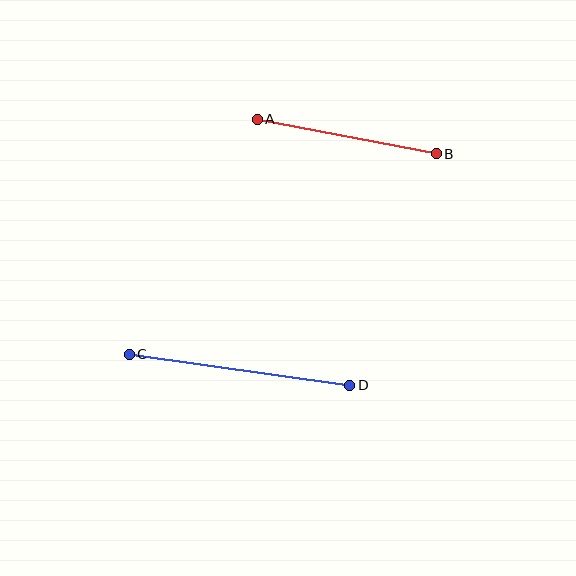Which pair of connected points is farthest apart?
Points C and D are farthest apart.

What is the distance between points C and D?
The distance is approximately 222 pixels.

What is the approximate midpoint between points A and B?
The midpoint is at approximately (347, 137) pixels.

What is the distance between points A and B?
The distance is approximately 182 pixels.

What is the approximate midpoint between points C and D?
The midpoint is at approximately (239, 370) pixels.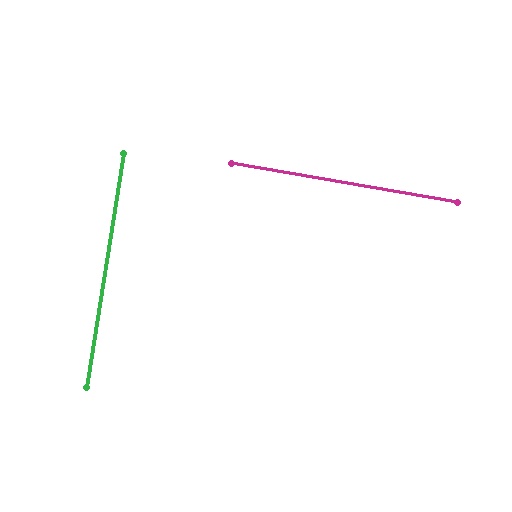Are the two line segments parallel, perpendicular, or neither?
Perpendicular — they meet at approximately 89°.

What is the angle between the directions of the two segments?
Approximately 89 degrees.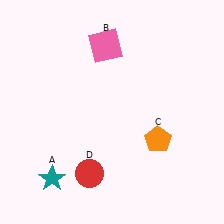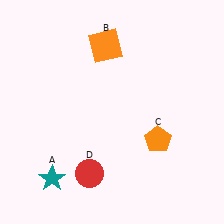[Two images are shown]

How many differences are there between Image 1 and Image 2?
There is 1 difference between the two images.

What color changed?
The square (B) changed from pink in Image 1 to orange in Image 2.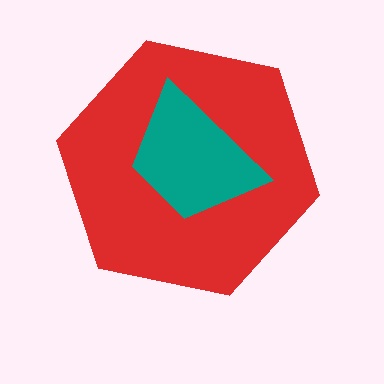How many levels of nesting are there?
2.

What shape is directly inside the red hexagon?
The teal trapezoid.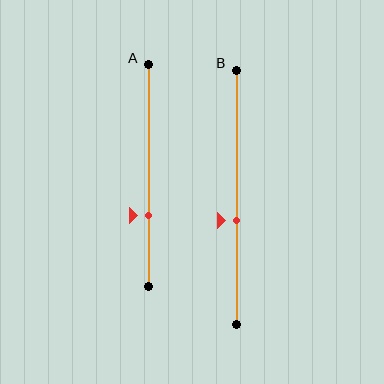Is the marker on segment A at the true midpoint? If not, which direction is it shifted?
No, the marker on segment A is shifted downward by about 18% of the segment length.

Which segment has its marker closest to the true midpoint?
Segment B has its marker closest to the true midpoint.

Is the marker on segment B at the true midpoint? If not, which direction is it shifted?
No, the marker on segment B is shifted downward by about 9% of the segment length.